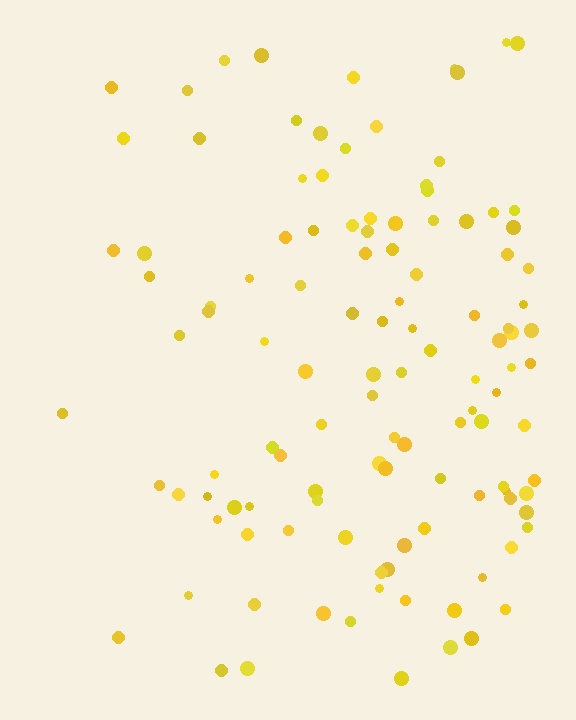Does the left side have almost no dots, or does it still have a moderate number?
Still a moderate number, just noticeably fewer than the right.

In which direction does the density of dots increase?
From left to right, with the right side densest.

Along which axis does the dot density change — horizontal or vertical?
Horizontal.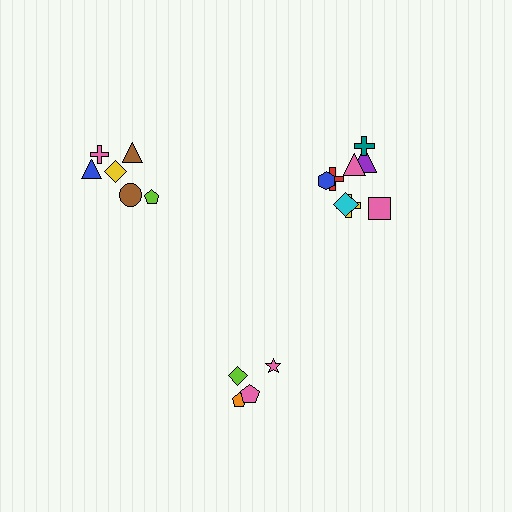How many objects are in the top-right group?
There are 8 objects.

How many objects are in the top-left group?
There are 6 objects.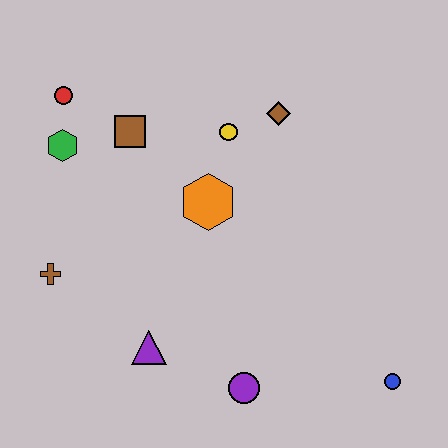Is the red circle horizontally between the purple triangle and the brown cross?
Yes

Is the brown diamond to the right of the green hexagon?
Yes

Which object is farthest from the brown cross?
The blue circle is farthest from the brown cross.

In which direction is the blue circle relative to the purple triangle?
The blue circle is to the right of the purple triangle.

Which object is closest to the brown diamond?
The yellow circle is closest to the brown diamond.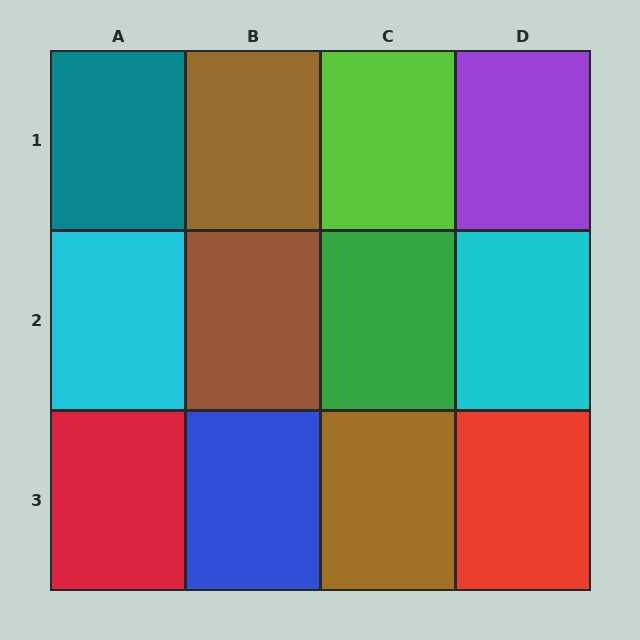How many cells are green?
1 cell is green.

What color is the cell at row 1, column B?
Brown.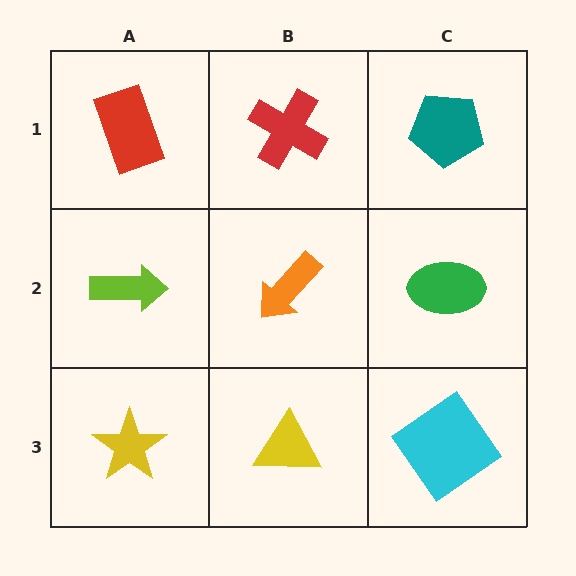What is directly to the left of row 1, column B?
A red rectangle.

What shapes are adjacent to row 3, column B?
An orange arrow (row 2, column B), a yellow star (row 3, column A), a cyan diamond (row 3, column C).